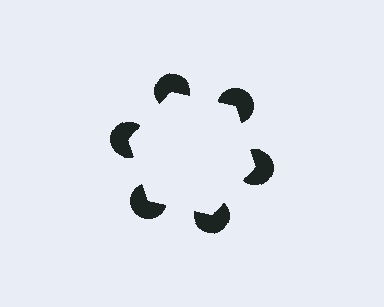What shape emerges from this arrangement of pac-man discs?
An illusory hexagon — its edges are inferred from the aligned wedge cuts in the pac-man discs, not physically drawn.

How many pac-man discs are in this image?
There are 6 — one at each vertex of the illusory hexagon.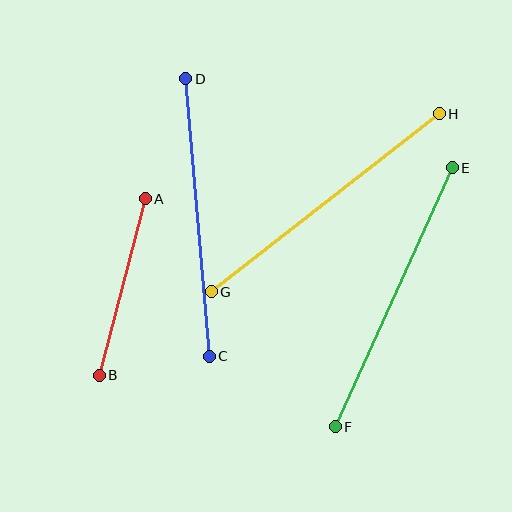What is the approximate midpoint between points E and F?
The midpoint is at approximately (394, 297) pixels.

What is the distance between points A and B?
The distance is approximately 183 pixels.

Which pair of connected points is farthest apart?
Points G and H are farthest apart.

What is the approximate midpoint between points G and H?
The midpoint is at approximately (325, 203) pixels.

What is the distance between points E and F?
The distance is approximately 284 pixels.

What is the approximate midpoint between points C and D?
The midpoint is at approximately (197, 218) pixels.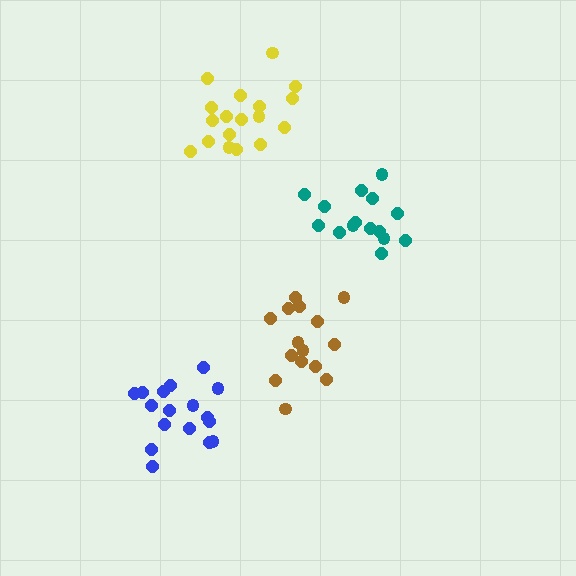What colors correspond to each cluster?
The clusters are colored: teal, blue, brown, yellow.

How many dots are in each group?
Group 1: 15 dots, Group 2: 17 dots, Group 3: 15 dots, Group 4: 18 dots (65 total).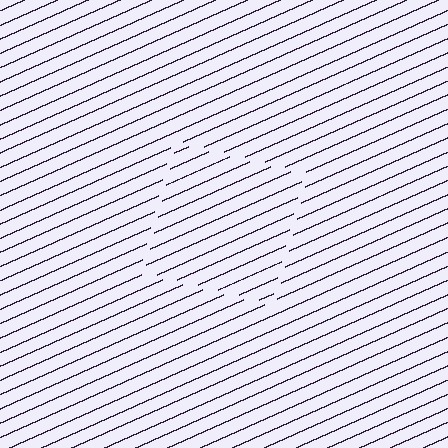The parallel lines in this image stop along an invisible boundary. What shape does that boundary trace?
An illusory square. The interior of the shape contains the same grating, shifted by half a period — the contour is defined by the phase discontinuity where line-ends from the inner and outer gratings abut.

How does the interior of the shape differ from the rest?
The interior of the shape contains the same grating, shifted by half a period — the contour is defined by the phase discontinuity where line-ends from the inner and outer gratings abut.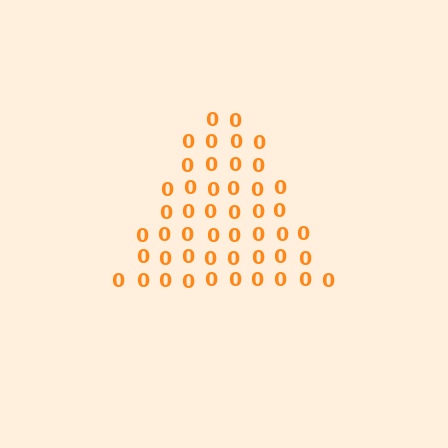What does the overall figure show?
The overall figure shows a triangle.